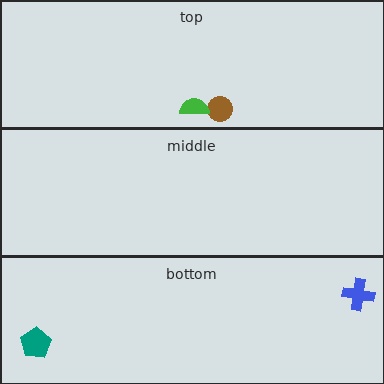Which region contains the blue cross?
The bottom region.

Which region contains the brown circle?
The top region.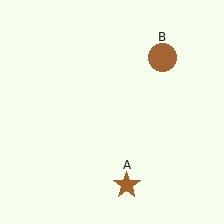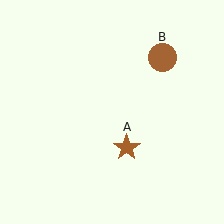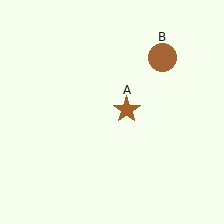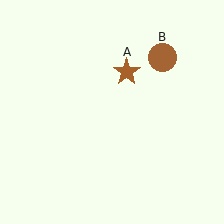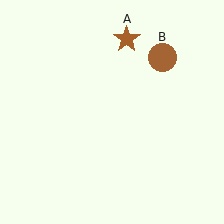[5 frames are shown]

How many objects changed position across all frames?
1 object changed position: brown star (object A).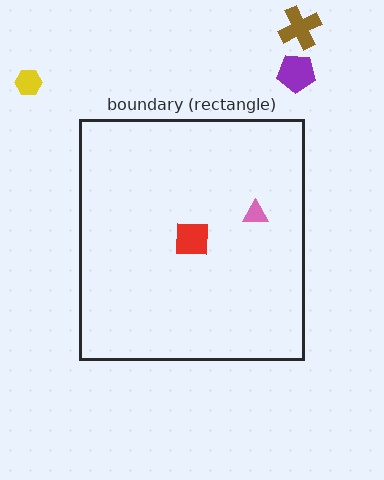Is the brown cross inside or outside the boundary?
Outside.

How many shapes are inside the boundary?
2 inside, 3 outside.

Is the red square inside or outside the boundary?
Inside.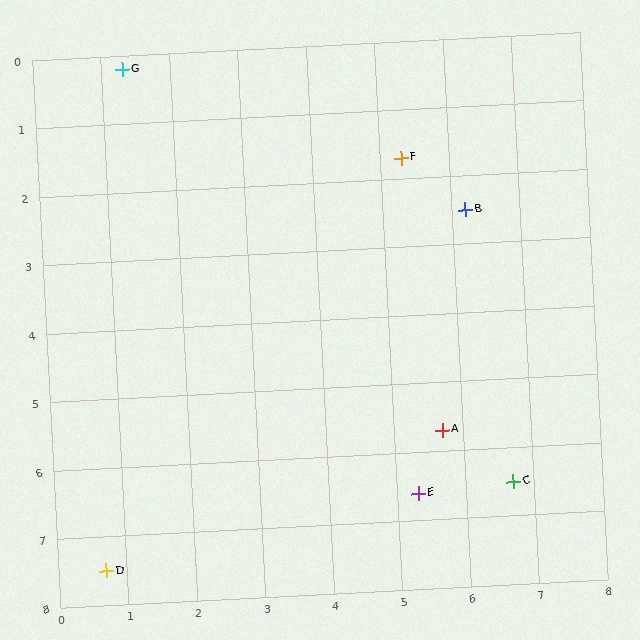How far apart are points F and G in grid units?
Points F and G are about 4.3 grid units apart.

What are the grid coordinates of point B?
Point B is at approximately (6.2, 2.5).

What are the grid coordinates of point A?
Point A is at approximately (5.7, 5.7).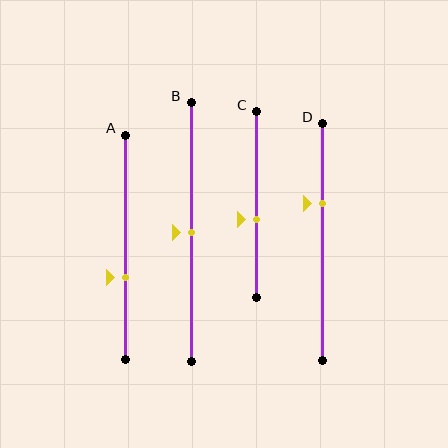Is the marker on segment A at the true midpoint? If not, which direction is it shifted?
No, the marker on segment A is shifted downward by about 13% of the segment length.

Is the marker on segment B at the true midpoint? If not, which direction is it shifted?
Yes, the marker on segment B is at the true midpoint.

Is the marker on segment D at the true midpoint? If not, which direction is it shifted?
No, the marker on segment D is shifted upward by about 17% of the segment length.